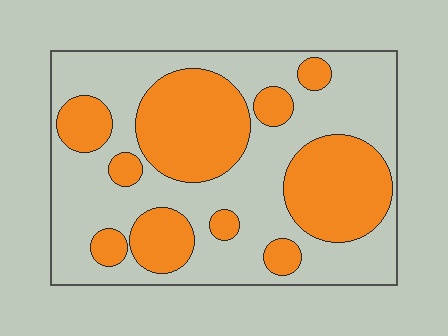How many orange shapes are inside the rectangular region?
10.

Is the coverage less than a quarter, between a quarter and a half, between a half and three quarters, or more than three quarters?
Between a quarter and a half.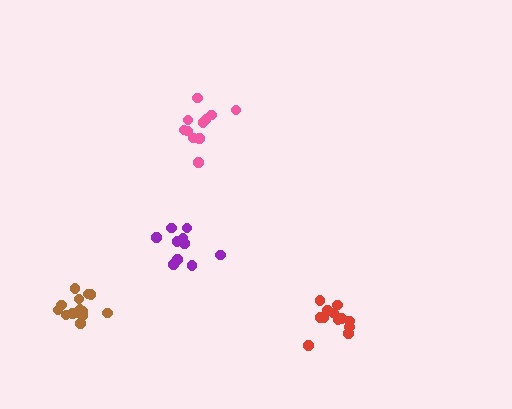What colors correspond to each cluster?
The clusters are colored: purple, brown, pink, red.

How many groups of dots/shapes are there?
There are 4 groups.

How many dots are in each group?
Group 1: 10 dots, Group 2: 14 dots, Group 3: 12 dots, Group 4: 12 dots (48 total).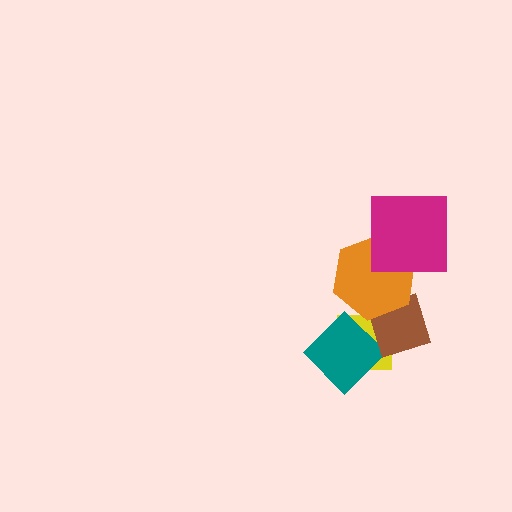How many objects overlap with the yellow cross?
3 objects overlap with the yellow cross.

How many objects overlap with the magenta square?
1 object overlaps with the magenta square.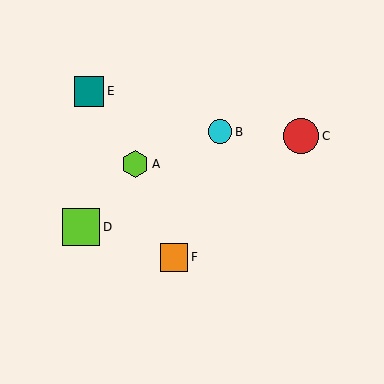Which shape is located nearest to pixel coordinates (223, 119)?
The cyan circle (labeled B) at (220, 132) is nearest to that location.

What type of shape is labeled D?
Shape D is a lime square.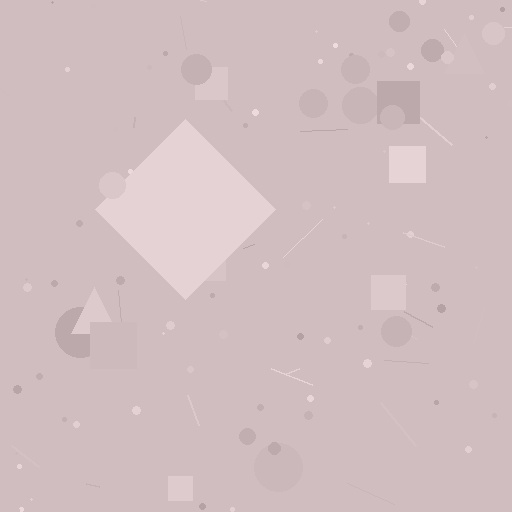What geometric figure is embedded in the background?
A diamond is embedded in the background.